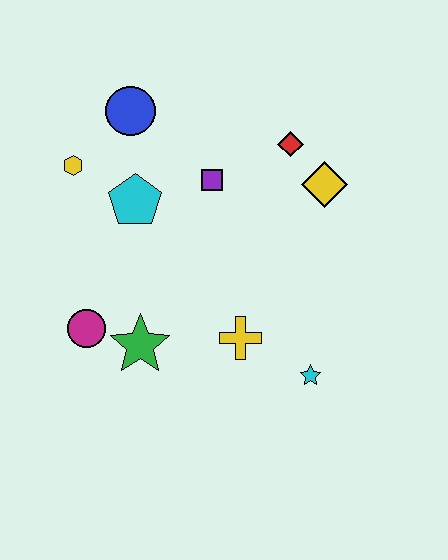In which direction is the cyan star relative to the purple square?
The cyan star is below the purple square.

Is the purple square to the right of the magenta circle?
Yes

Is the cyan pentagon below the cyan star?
No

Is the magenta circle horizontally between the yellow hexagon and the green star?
Yes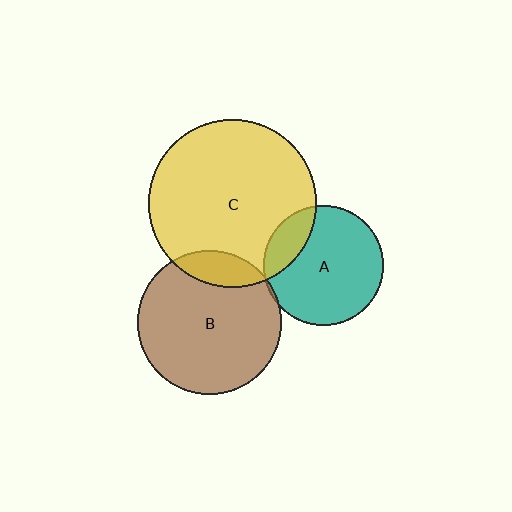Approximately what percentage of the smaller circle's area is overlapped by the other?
Approximately 20%.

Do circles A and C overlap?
Yes.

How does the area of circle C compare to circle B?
Approximately 1.4 times.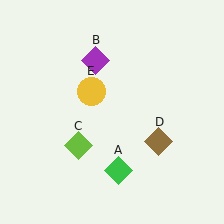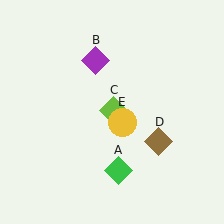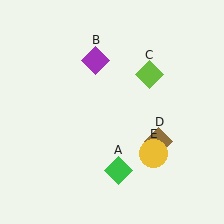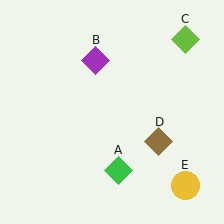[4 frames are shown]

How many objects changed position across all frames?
2 objects changed position: lime diamond (object C), yellow circle (object E).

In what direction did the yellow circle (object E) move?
The yellow circle (object E) moved down and to the right.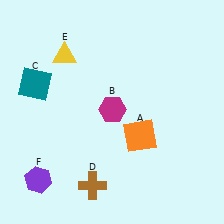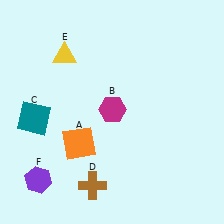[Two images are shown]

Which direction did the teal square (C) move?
The teal square (C) moved down.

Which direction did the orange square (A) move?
The orange square (A) moved left.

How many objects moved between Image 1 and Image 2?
2 objects moved between the two images.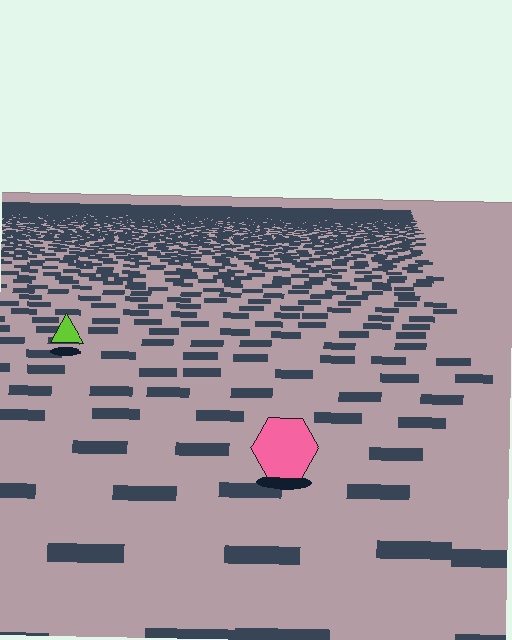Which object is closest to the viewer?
The pink hexagon is closest. The texture marks near it are larger and more spread out.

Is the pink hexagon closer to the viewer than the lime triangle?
Yes. The pink hexagon is closer — you can tell from the texture gradient: the ground texture is coarser near it.